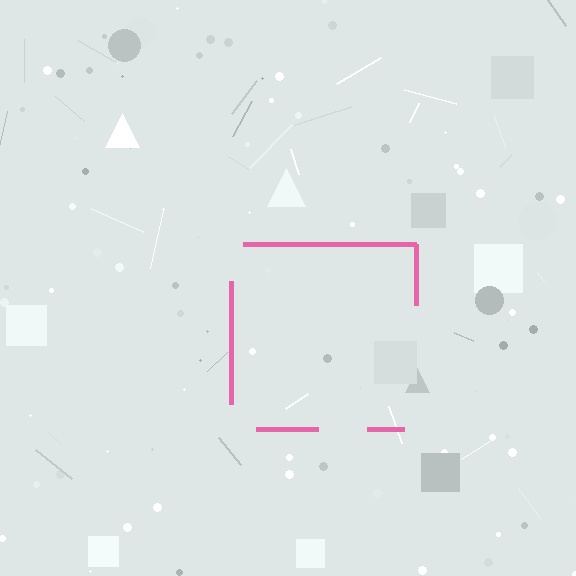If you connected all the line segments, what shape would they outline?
They would outline a square.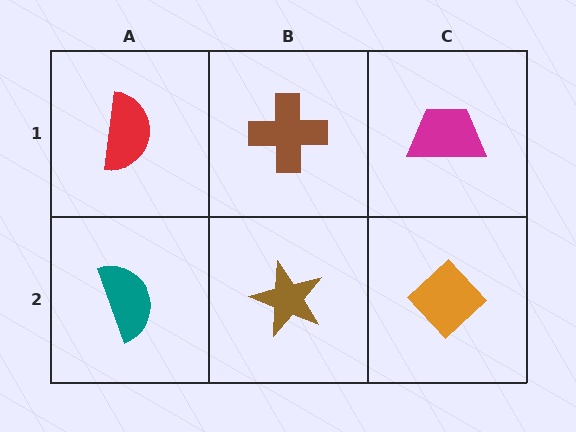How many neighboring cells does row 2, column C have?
2.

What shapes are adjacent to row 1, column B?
A brown star (row 2, column B), a red semicircle (row 1, column A), a magenta trapezoid (row 1, column C).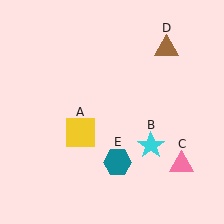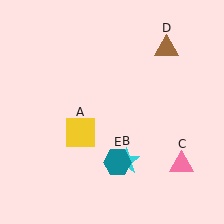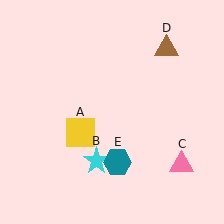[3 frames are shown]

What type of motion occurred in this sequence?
The cyan star (object B) rotated clockwise around the center of the scene.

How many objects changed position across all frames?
1 object changed position: cyan star (object B).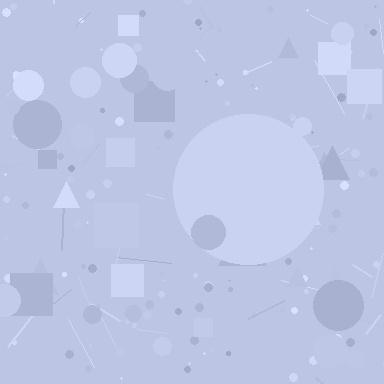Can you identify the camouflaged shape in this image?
The camouflaged shape is a circle.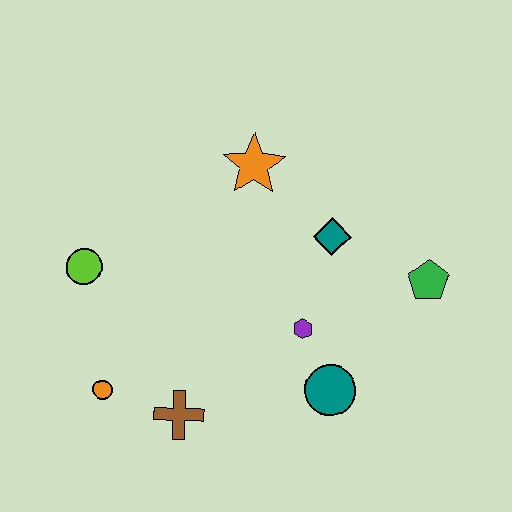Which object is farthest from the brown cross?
The green pentagon is farthest from the brown cross.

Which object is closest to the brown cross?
The orange circle is closest to the brown cross.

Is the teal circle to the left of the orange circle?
No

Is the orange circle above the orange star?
No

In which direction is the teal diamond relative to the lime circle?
The teal diamond is to the right of the lime circle.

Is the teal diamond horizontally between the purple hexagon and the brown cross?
No